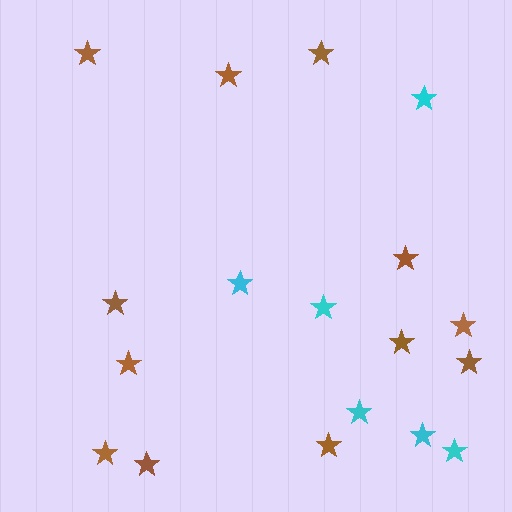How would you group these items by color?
There are 2 groups: one group of cyan stars (6) and one group of brown stars (12).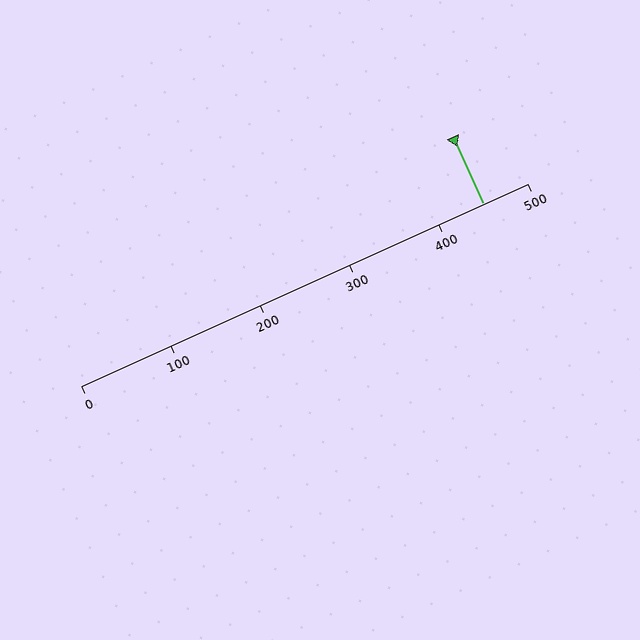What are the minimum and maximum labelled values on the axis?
The axis runs from 0 to 500.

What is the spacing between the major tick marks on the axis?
The major ticks are spaced 100 apart.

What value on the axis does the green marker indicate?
The marker indicates approximately 450.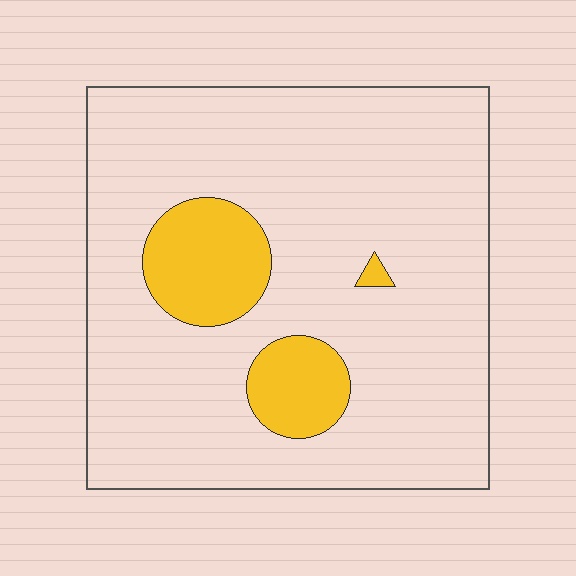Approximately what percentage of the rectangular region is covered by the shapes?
Approximately 15%.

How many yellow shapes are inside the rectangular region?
3.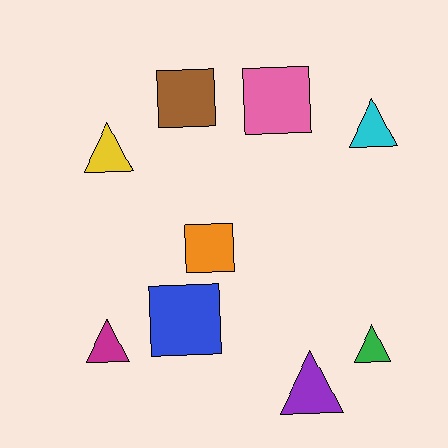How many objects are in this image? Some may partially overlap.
There are 9 objects.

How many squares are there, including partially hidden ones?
There are 4 squares.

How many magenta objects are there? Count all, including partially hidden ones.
There is 1 magenta object.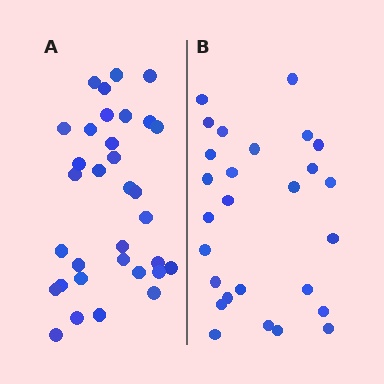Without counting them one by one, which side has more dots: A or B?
Region A (the left region) has more dots.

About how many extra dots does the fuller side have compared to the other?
Region A has about 6 more dots than region B.